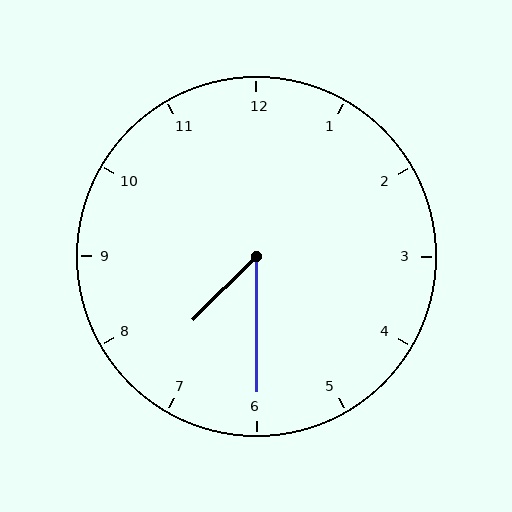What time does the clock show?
7:30.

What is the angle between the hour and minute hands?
Approximately 45 degrees.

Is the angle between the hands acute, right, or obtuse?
It is acute.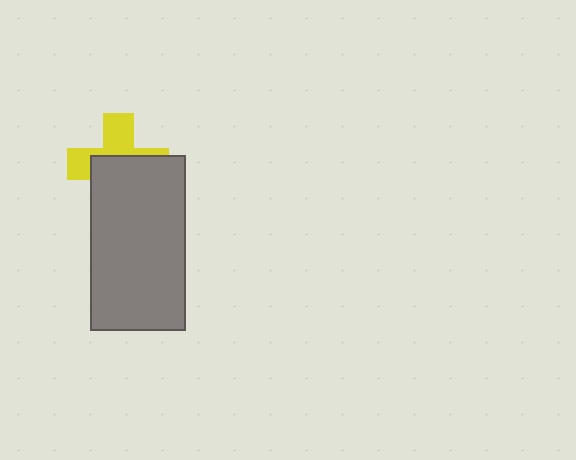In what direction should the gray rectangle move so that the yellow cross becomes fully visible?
The gray rectangle should move down. That is the shortest direction to clear the overlap and leave the yellow cross fully visible.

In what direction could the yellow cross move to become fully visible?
The yellow cross could move up. That would shift it out from behind the gray rectangle entirely.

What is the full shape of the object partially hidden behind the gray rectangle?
The partially hidden object is a yellow cross.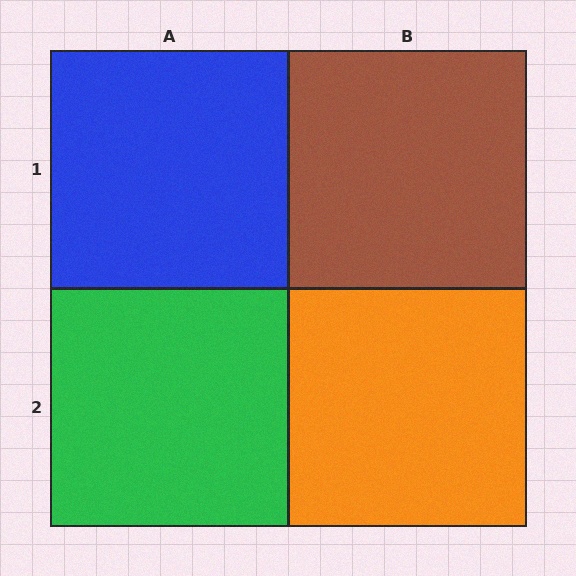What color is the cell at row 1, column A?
Blue.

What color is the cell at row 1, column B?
Brown.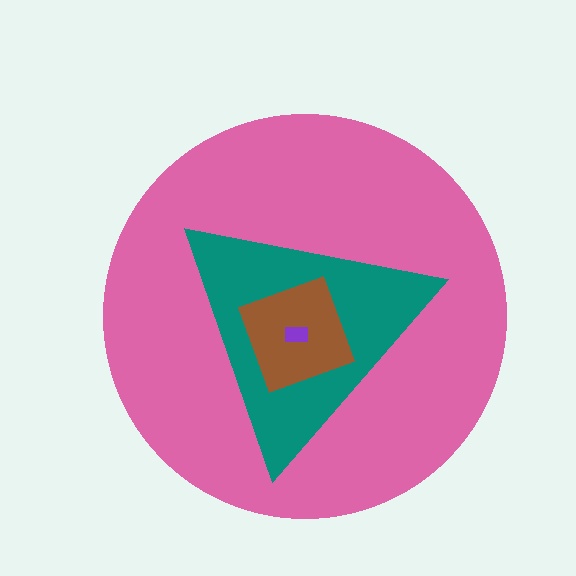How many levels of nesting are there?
4.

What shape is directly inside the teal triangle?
The brown square.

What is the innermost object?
The purple rectangle.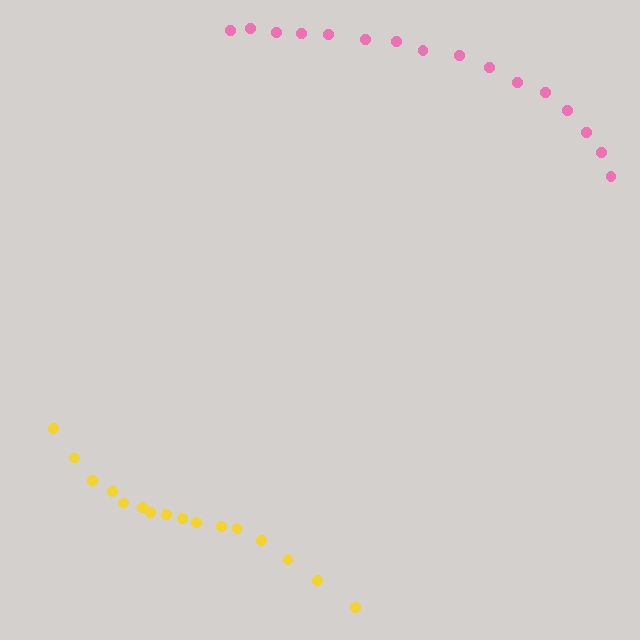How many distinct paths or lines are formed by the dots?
There are 2 distinct paths.